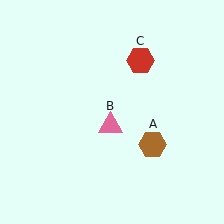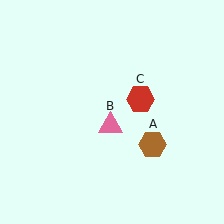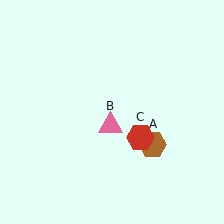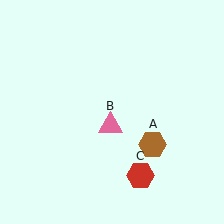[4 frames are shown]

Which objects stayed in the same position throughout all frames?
Brown hexagon (object A) and pink triangle (object B) remained stationary.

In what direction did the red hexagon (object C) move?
The red hexagon (object C) moved down.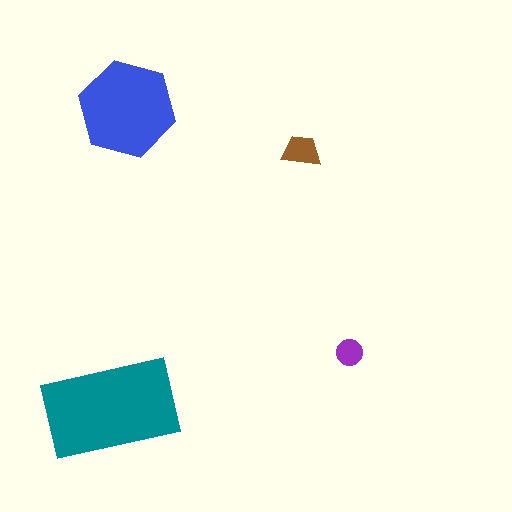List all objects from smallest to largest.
The purple circle, the brown trapezoid, the blue hexagon, the teal rectangle.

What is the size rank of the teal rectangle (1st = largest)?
1st.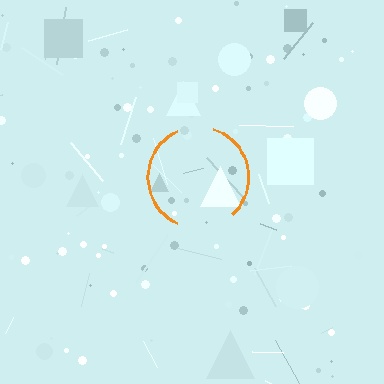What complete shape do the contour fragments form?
The contour fragments form a circle.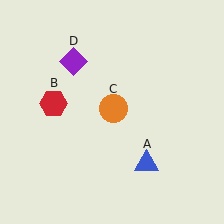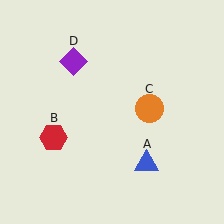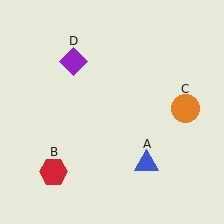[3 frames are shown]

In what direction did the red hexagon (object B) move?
The red hexagon (object B) moved down.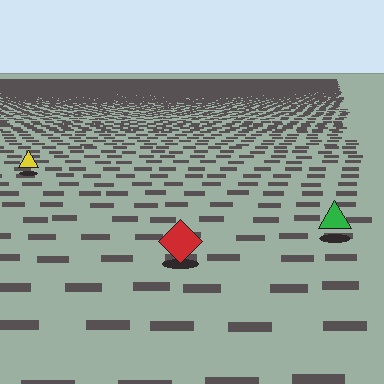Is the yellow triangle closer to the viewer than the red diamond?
No. The red diamond is closer — you can tell from the texture gradient: the ground texture is coarser near it.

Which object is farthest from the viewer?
The yellow triangle is farthest from the viewer. It appears smaller and the ground texture around it is denser.